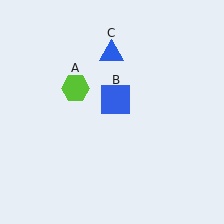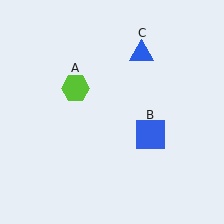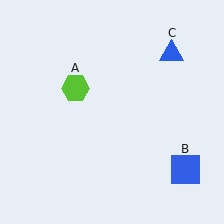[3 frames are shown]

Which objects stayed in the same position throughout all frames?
Lime hexagon (object A) remained stationary.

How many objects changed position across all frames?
2 objects changed position: blue square (object B), blue triangle (object C).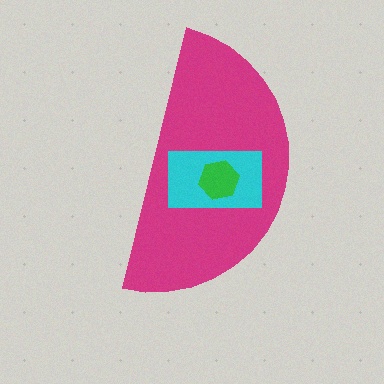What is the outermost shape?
The magenta semicircle.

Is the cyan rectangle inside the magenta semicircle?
Yes.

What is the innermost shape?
The green hexagon.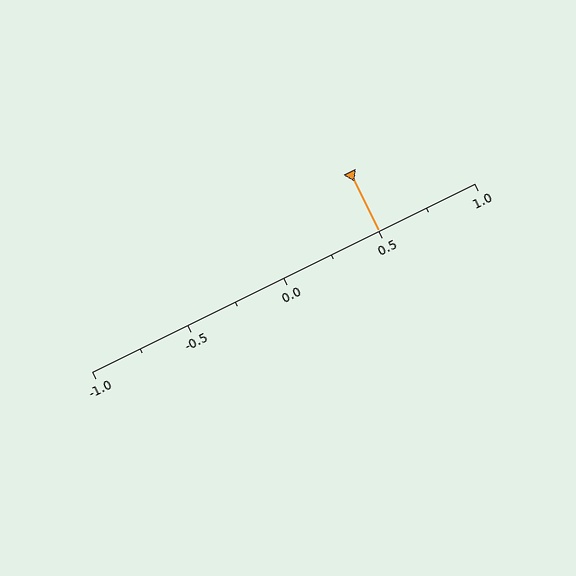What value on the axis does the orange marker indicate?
The marker indicates approximately 0.5.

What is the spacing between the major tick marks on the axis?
The major ticks are spaced 0.5 apart.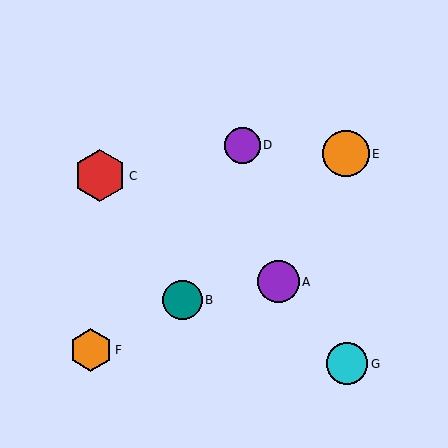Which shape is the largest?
The red hexagon (labeled C) is the largest.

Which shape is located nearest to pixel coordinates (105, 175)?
The red hexagon (labeled C) at (100, 176) is nearest to that location.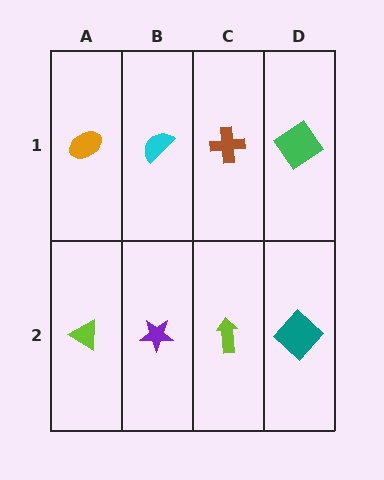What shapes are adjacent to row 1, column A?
A lime triangle (row 2, column A), a cyan semicircle (row 1, column B).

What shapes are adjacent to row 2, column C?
A brown cross (row 1, column C), a purple star (row 2, column B), a teal diamond (row 2, column D).